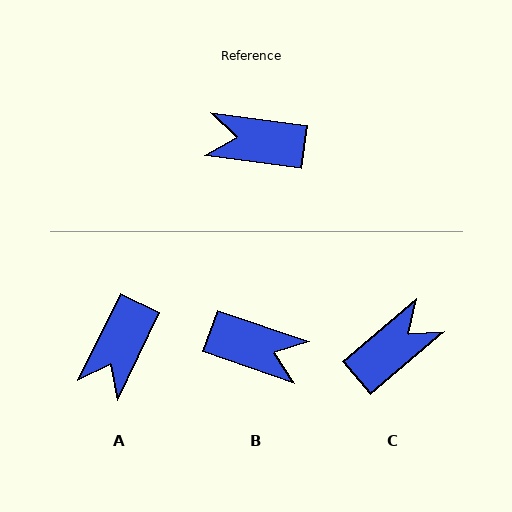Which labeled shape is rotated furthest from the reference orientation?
B, about 169 degrees away.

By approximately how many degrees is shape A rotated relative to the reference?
Approximately 72 degrees counter-clockwise.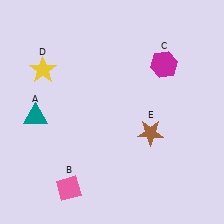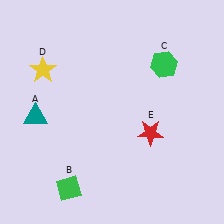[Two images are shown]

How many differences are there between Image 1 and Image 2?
There are 3 differences between the two images.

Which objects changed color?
B changed from pink to green. C changed from magenta to green. E changed from brown to red.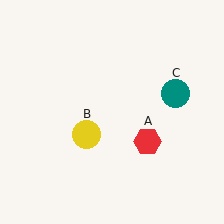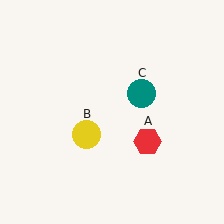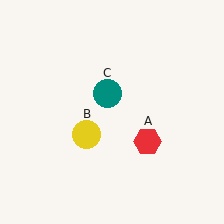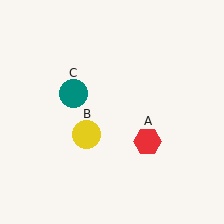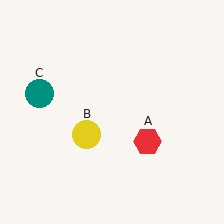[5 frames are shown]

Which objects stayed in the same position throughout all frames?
Red hexagon (object A) and yellow circle (object B) remained stationary.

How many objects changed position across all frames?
1 object changed position: teal circle (object C).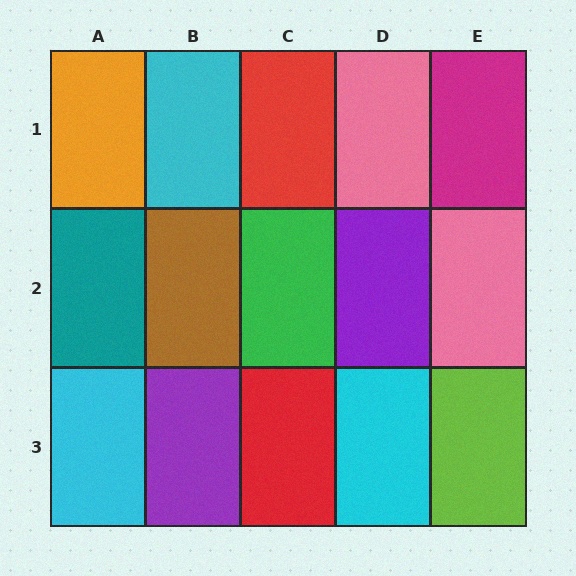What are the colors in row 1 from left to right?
Orange, cyan, red, pink, magenta.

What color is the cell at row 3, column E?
Lime.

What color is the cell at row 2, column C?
Green.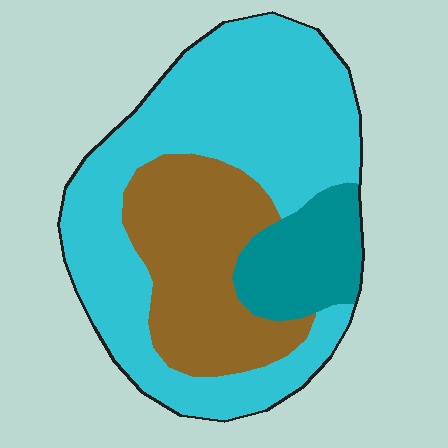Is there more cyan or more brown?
Cyan.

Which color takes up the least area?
Teal, at roughly 15%.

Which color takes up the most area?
Cyan, at roughly 60%.